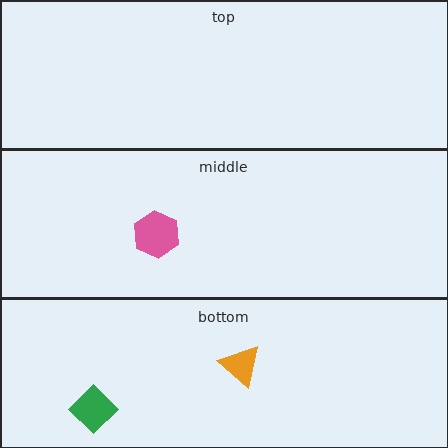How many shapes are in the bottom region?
2.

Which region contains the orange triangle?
The bottom region.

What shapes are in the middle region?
The pink hexagon.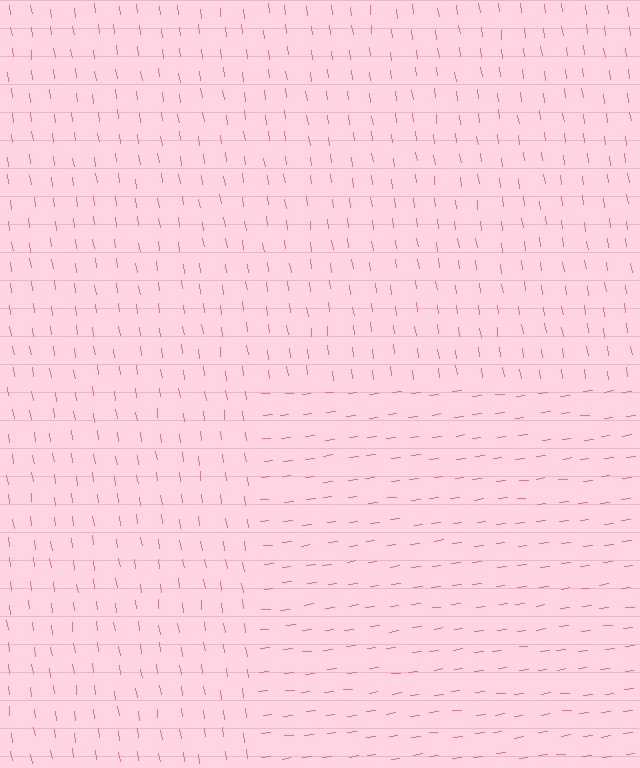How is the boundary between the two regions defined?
The boundary is defined purely by a change in line orientation (approximately 89 degrees difference). All lines are the same color and thickness.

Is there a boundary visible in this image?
Yes, there is a texture boundary formed by a change in line orientation.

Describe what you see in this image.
The image is filled with small pink line segments. A rectangle region in the image has lines oriented differently from the surrounding lines, creating a visible texture boundary.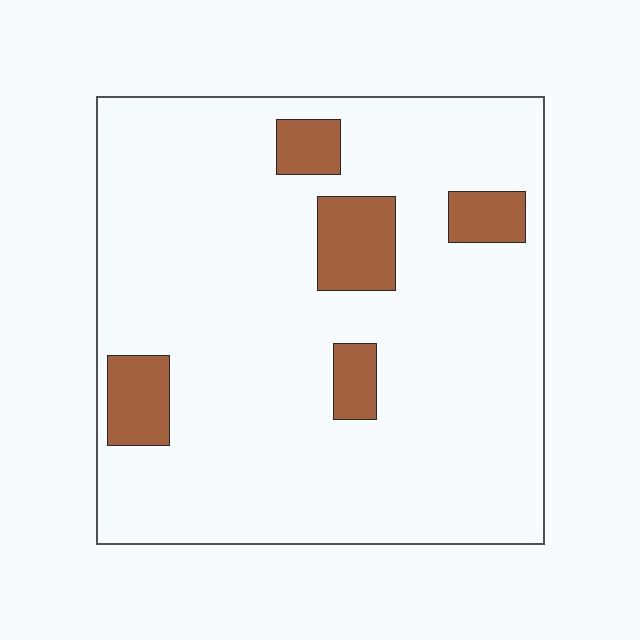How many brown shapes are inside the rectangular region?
5.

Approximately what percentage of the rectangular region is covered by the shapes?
Approximately 10%.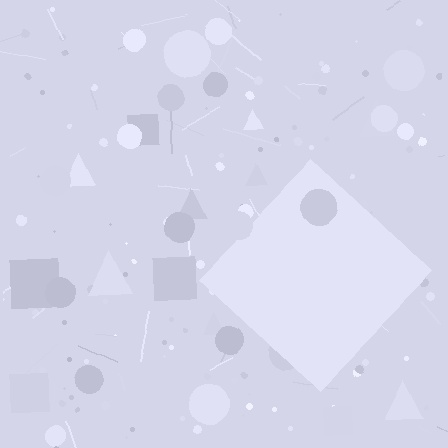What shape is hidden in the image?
A diamond is hidden in the image.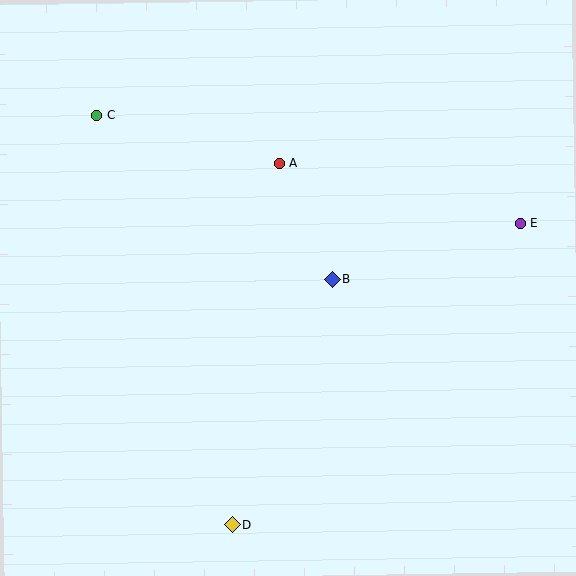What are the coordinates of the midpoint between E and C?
The midpoint between E and C is at (309, 169).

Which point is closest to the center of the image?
Point B at (332, 280) is closest to the center.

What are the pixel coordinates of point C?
Point C is at (97, 115).